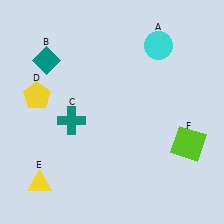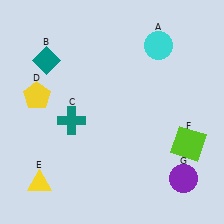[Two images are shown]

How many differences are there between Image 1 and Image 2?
There is 1 difference between the two images.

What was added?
A purple circle (G) was added in Image 2.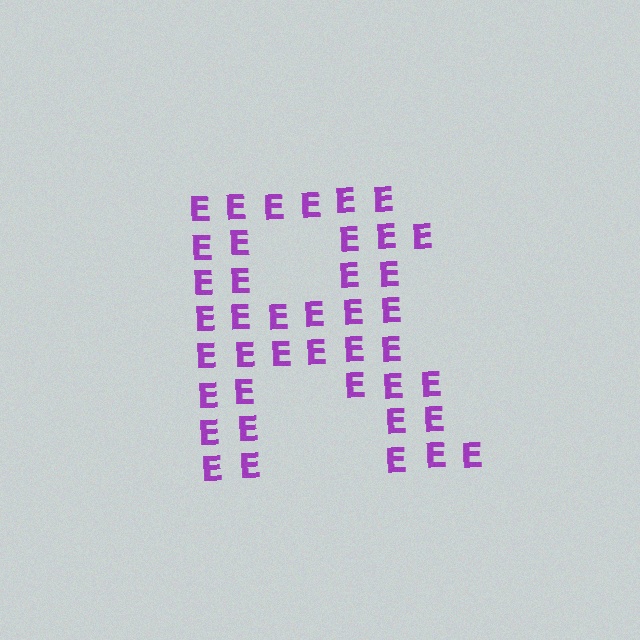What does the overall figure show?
The overall figure shows the letter R.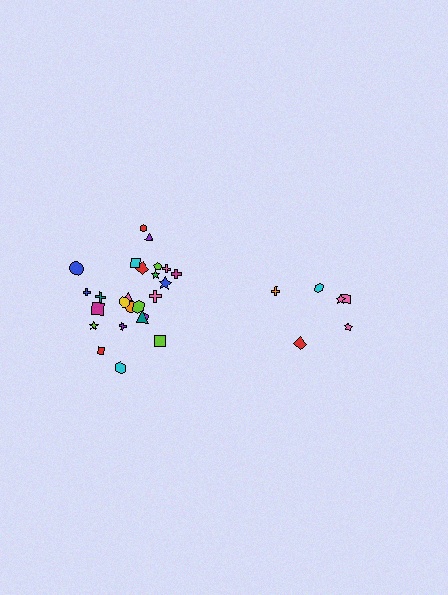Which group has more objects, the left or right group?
The left group.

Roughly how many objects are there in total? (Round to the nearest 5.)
Roughly 30 objects in total.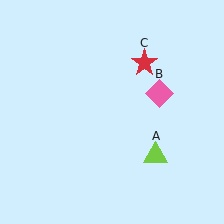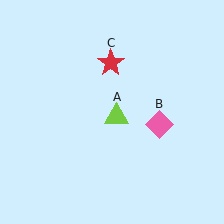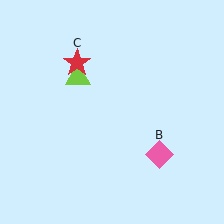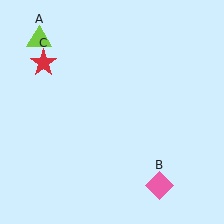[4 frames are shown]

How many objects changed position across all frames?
3 objects changed position: lime triangle (object A), pink diamond (object B), red star (object C).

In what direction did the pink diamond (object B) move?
The pink diamond (object B) moved down.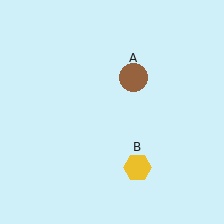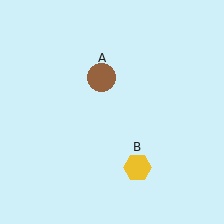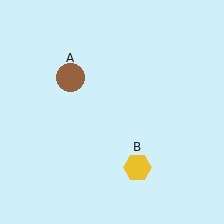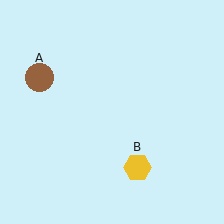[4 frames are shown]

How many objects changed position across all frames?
1 object changed position: brown circle (object A).